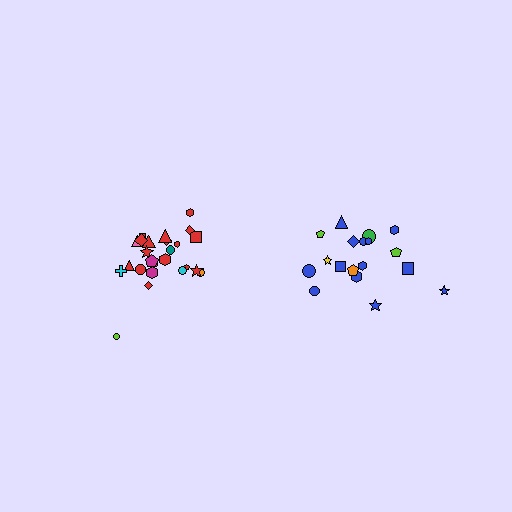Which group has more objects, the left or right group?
The left group.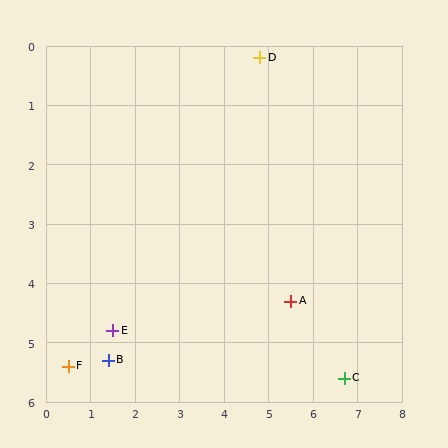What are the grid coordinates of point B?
Point B is at approximately (1.4, 5.3).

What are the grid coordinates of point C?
Point C is at approximately (6.7, 5.6).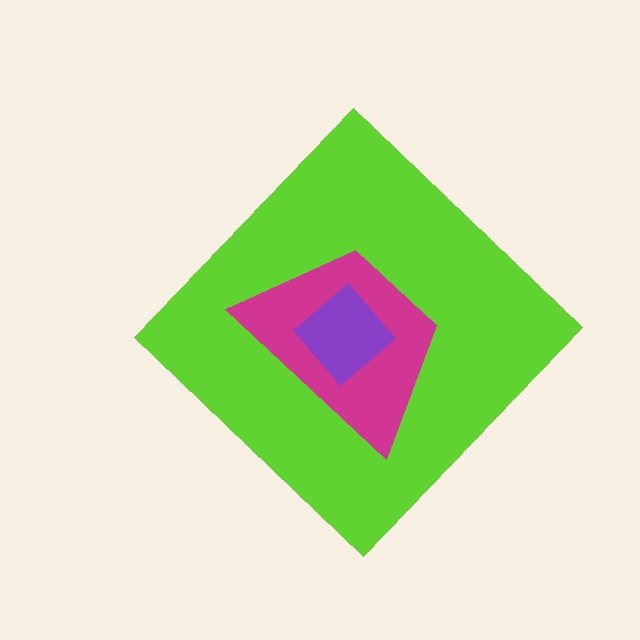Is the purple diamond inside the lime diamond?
Yes.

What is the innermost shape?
The purple diamond.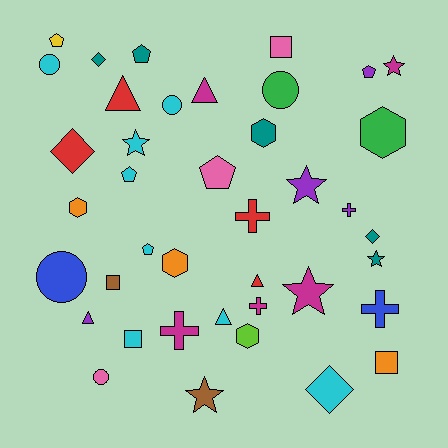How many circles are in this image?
There are 5 circles.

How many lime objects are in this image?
There is 1 lime object.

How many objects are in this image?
There are 40 objects.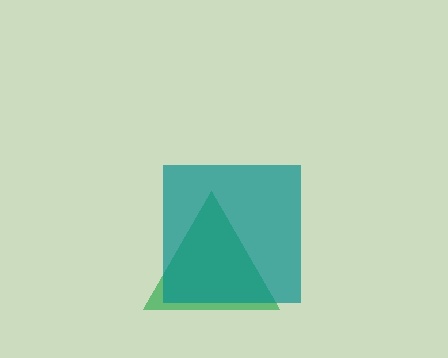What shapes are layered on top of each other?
The layered shapes are: a green triangle, a teal square.